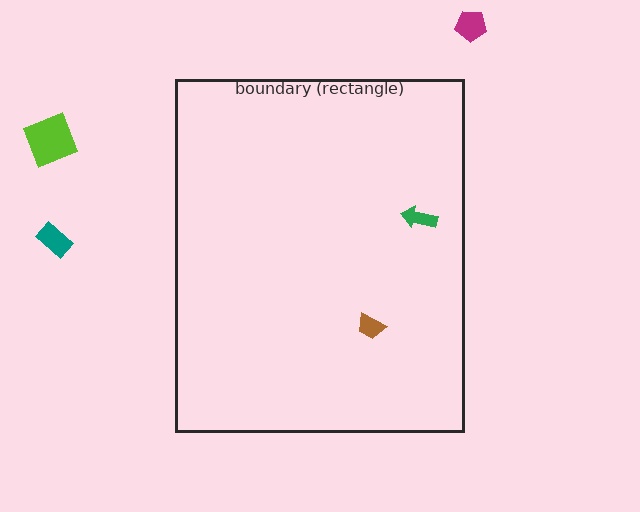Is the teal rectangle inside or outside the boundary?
Outside.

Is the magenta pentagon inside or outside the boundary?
Outside.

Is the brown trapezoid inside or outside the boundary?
Inside.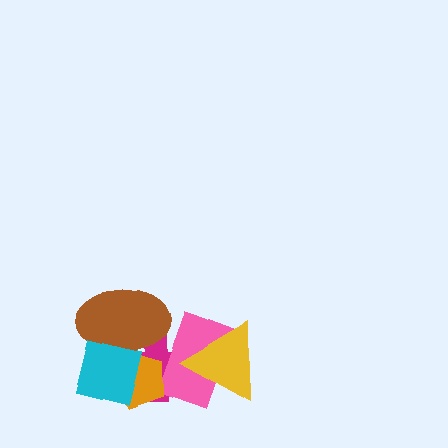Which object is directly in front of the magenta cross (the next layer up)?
The pink rectangle is directly in front of the magenta cross.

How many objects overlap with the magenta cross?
5 objects overlap with the magenta cross.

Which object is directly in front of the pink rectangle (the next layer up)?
The yellow triangle is directly in front of the pink rectangle.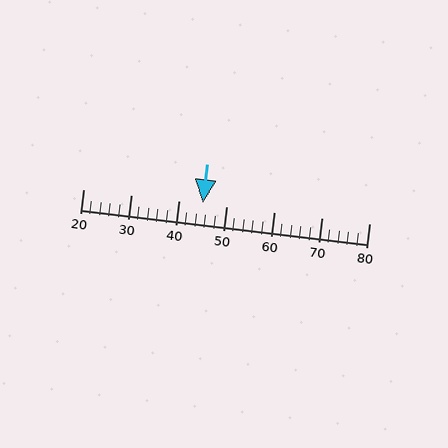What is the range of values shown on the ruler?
The ruler shows values from 20 to 80.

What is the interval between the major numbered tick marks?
The major tick marks are spaced 10 units apart.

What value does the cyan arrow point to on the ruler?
The cyan arrow points to approximately 45.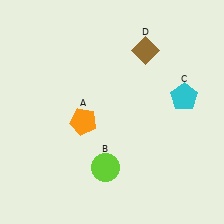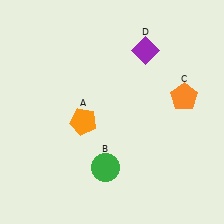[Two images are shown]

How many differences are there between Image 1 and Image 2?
There are 3 differences between the two images.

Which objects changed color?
B changed from lime to green. C changed from cyan to orange. D changed from brown to purple.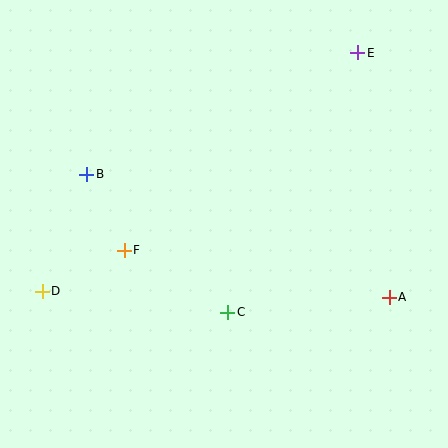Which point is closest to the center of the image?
Point C at (228, 312) is closest to the center.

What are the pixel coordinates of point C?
Point C is at (228, 312).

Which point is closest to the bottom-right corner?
Point A is closest to the bottom-right corner.